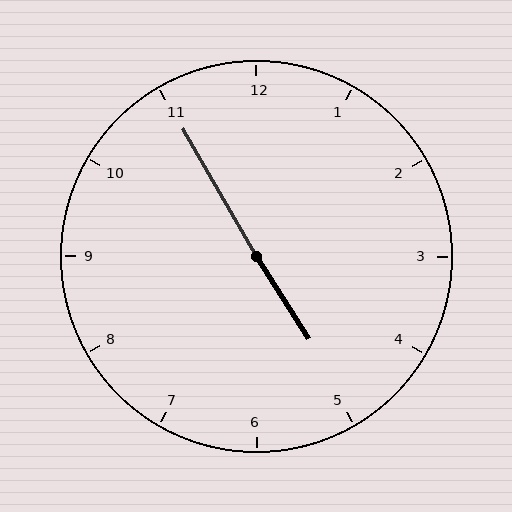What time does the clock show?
4:55.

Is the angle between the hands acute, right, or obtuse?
It is obtuse.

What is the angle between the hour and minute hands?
Approximately 178 degrees.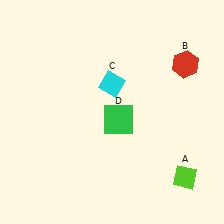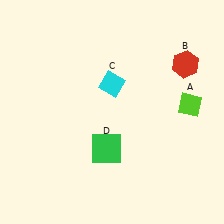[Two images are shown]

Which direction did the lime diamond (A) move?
The lime diamond (A) moved up.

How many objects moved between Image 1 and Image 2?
2 objects moved between the two images.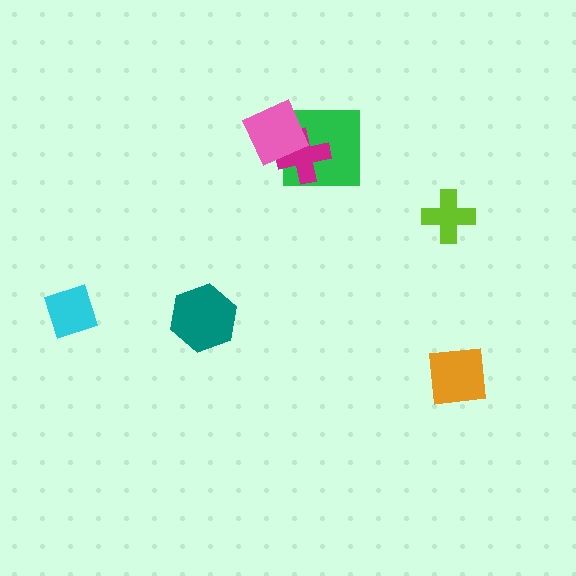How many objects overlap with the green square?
2 objects overlap with the green square.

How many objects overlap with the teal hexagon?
0 objects overlap with the teal hexagon.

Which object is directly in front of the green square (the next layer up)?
The magenta cross is directly in front of the green square.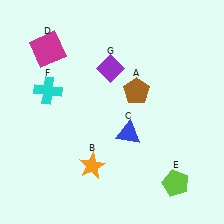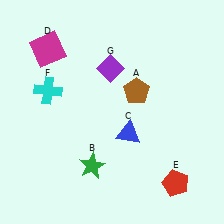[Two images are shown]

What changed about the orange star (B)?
In Image 1, B is orange. In Image 2, it changed to green.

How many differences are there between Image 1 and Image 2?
There are 2 differences between the two images.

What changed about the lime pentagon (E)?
In Image 1, E is lime. In Image 2, it changed to red.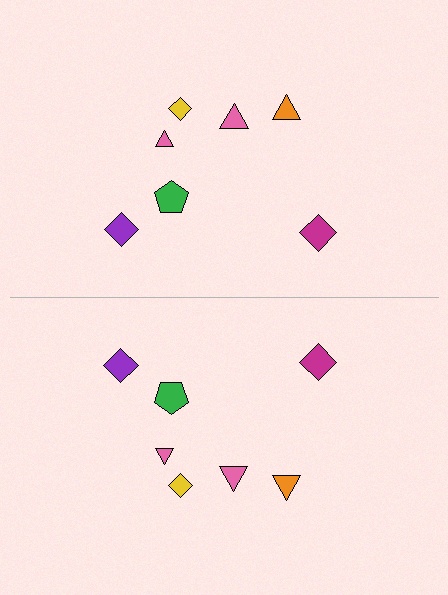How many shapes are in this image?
There are 14 shapes in this image.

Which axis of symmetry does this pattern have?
The pattern has a horizontal axis of symmetry running through the center of the image.